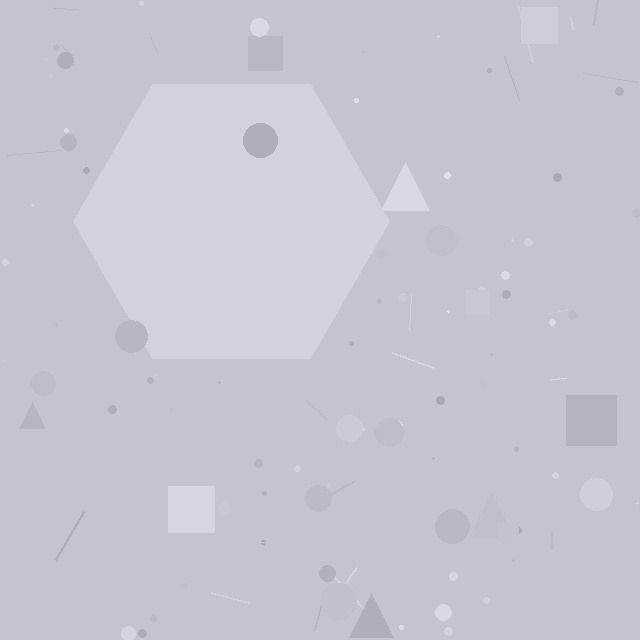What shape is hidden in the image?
A hexagon is hidden in the image.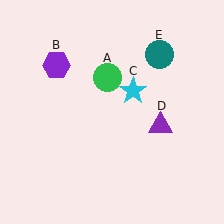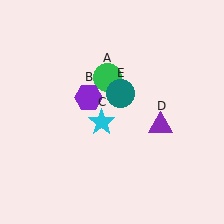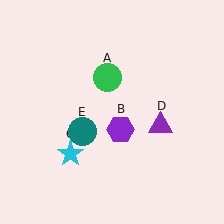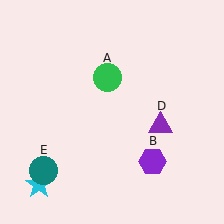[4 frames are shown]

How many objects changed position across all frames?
3 objects changed position: purple hexagon (object B), cyan star (object C), teal circle (object E).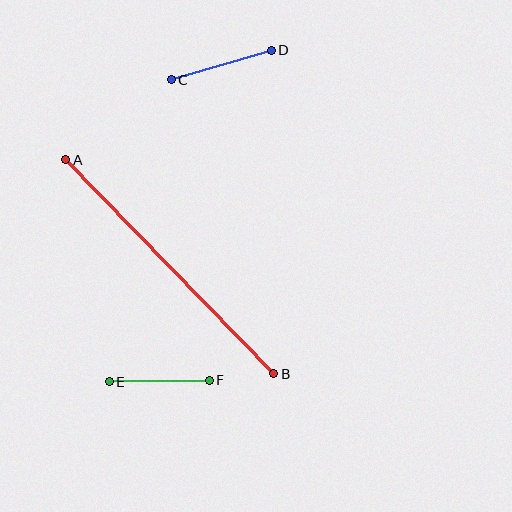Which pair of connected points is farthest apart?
Points A and B are farthest apart.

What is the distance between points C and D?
The distance is approximately 104 pixels.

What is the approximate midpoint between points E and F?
The midpoint is at approximately (159, 381) pixels.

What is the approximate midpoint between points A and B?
The midpoint is at approximately (170, 267) pixels.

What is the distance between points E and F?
The distance is approximately 100 pixels.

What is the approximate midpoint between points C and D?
The midpoint is at approximately (221, 65) pixels.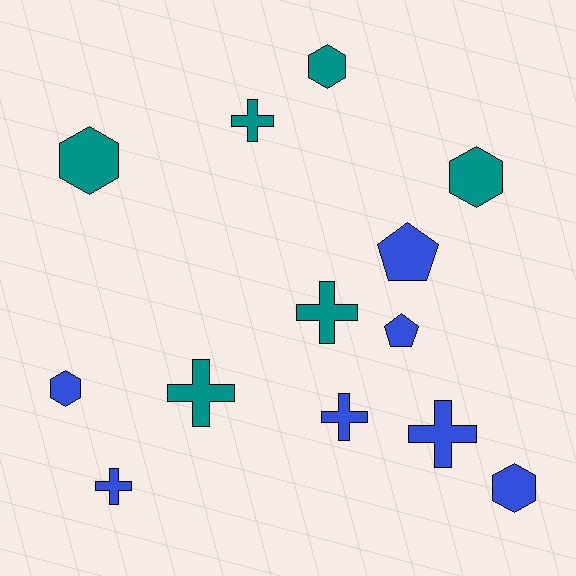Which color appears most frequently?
Blue, with 7 objects.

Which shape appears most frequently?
Cross, with 6 objects.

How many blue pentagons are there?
There are 2 blue pentagons.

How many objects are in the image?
There are 13 objects.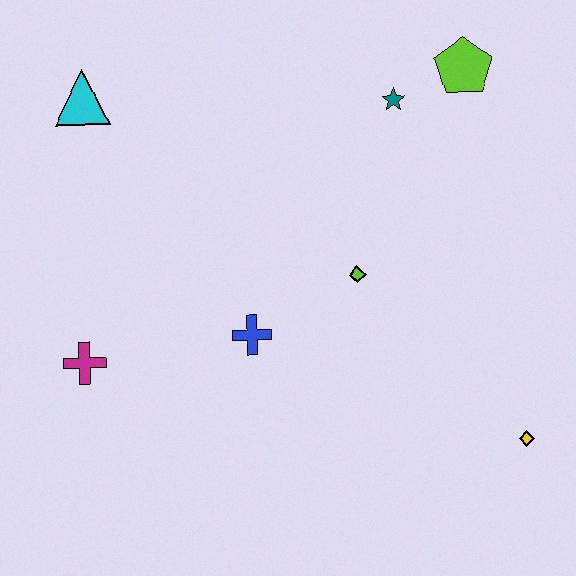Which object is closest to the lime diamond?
The blue cross is closest to the lime diamond.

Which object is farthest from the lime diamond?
The cyan triangle is farthest from the lime diamond.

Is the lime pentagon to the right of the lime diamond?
Yes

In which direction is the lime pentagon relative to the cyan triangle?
The lime pentagon is to the right of the cyan triangle.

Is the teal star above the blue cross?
Yes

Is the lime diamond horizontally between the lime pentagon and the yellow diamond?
No